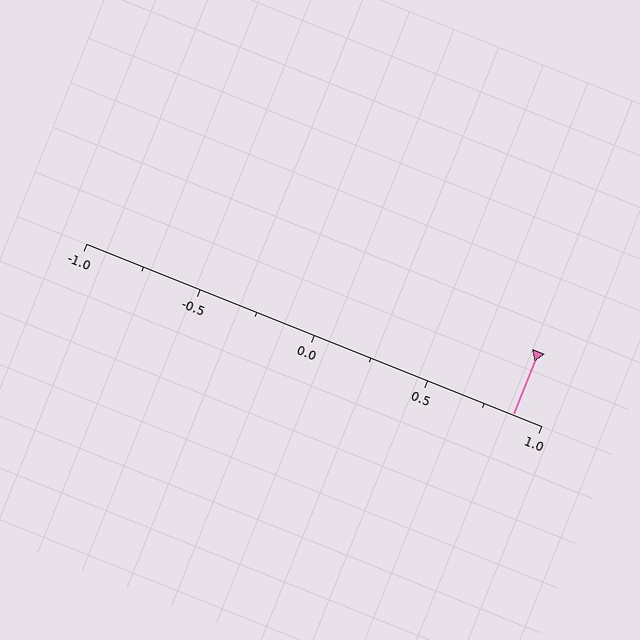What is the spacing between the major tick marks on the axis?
The major ticks are spaced 0.5 apart.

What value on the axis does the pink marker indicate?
The marker indicates approximately 0.88.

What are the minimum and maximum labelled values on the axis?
The axis runs from -1.0 to 1.0.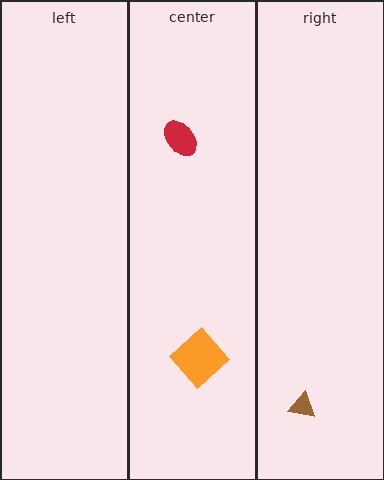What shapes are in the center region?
The red ellipse, the orange diamond.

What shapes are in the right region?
The brown triangle.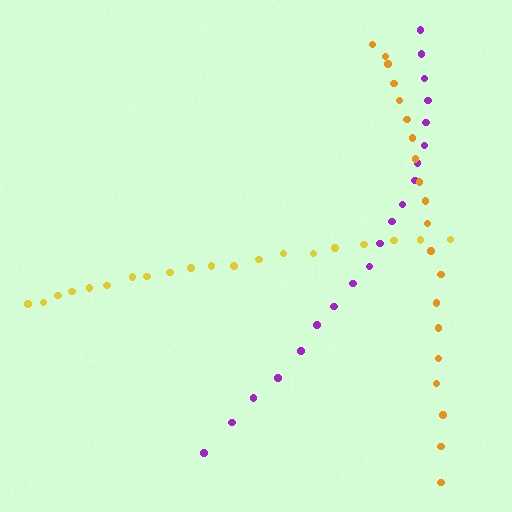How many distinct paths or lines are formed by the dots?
There are 3 distinct paths.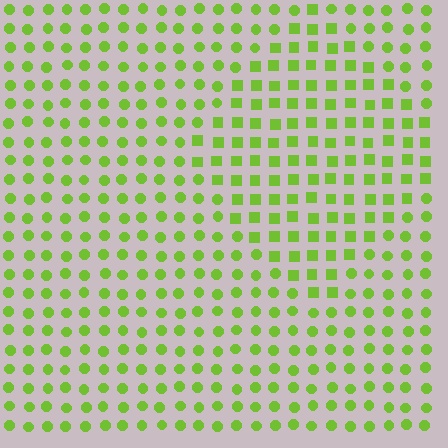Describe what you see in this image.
The image is filled with small lime elements arranged in a uniform grid. A diamond-shaped region contains squares, while the surrounding area contains circles. The boundary is defined purely by the change in element shape.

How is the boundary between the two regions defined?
The boundary is defined by a change in element shape: squares inside vs. circles outside. All elements share the same color and spacing.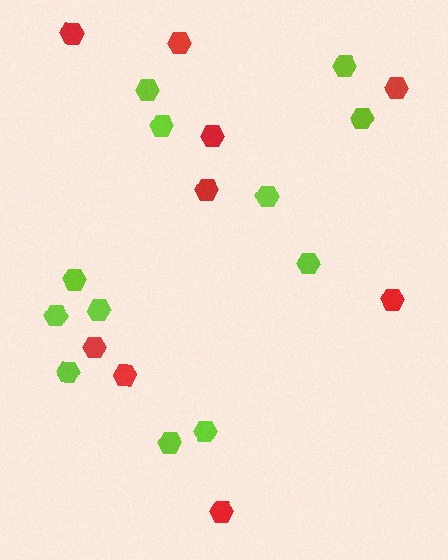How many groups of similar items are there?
There are 2 groups: one group of lime hexagons (12) and one group of red hexagons (9).